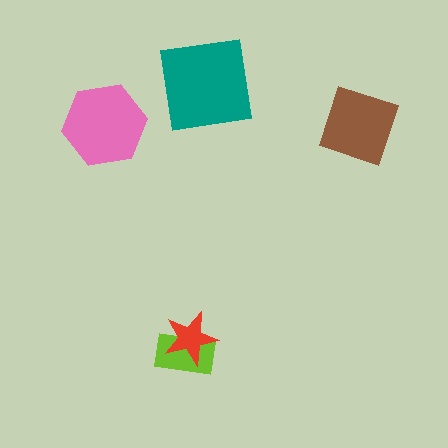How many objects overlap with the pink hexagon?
0 objects overlap with the pink hexagon.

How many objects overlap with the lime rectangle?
1 object overlaps with the lime rectangle.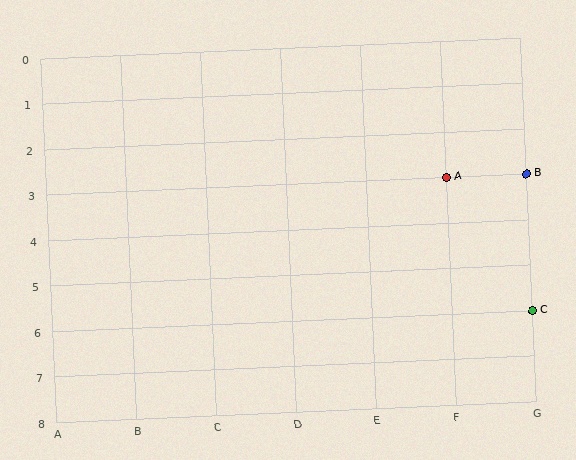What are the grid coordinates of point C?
Point C is at grid coordinates (G, 6).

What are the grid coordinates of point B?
Point B is at grid coordinates (G, 3).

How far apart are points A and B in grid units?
Points A and B are 1 column apart.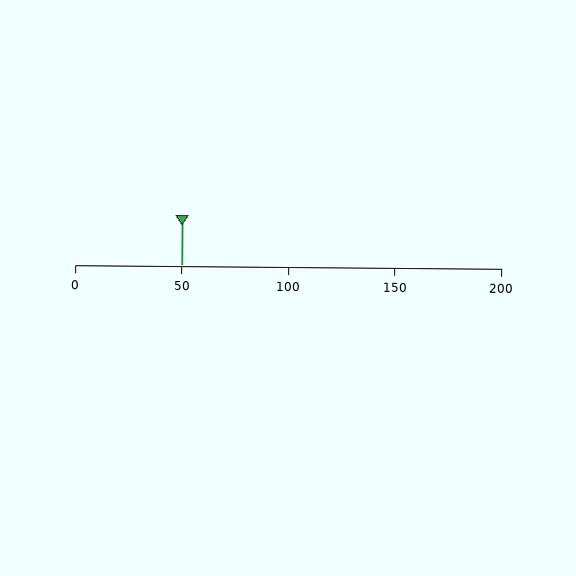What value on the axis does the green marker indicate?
The marker indicates approximately 50.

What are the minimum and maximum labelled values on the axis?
The axis runs from 0 to 200.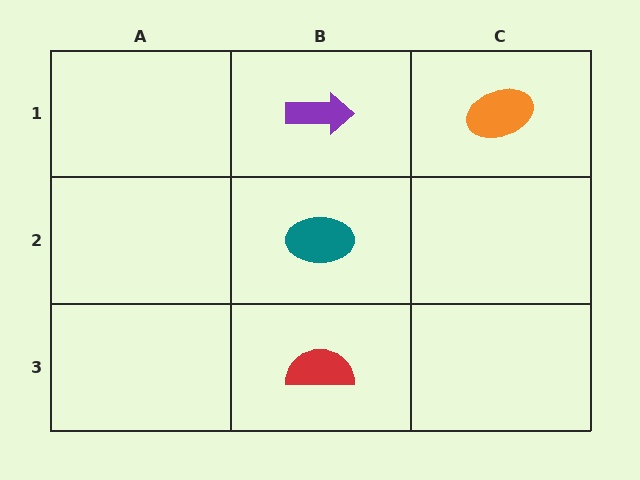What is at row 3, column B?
A red semicircle.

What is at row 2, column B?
A teal ellipse.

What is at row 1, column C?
An orange ellipse.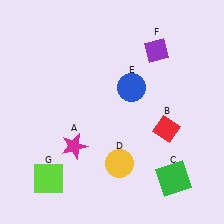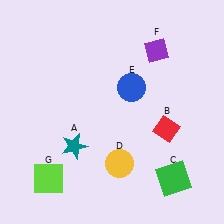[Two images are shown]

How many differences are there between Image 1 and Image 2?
There is 1 difference between the two images.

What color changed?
The star (A) changed from magenta in Image 1 to teal in Image 2.